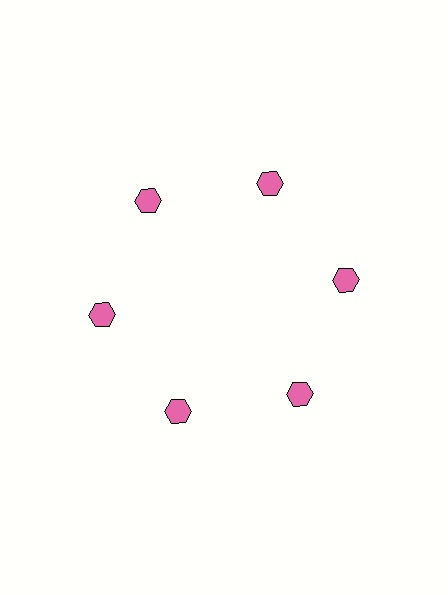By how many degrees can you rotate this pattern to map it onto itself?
The pattern maps onto itself every 60 degrees of rotation.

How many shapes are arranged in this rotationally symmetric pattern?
There are 6 shapes, arranged in 6 groups of 1.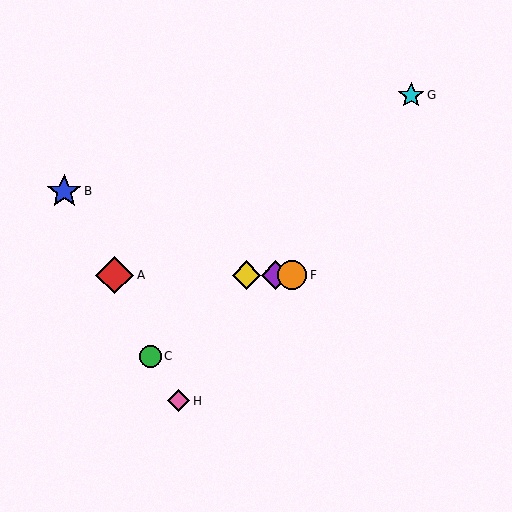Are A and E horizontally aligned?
Yes, both are at y≈275.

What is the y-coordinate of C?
Object C is at y≈356.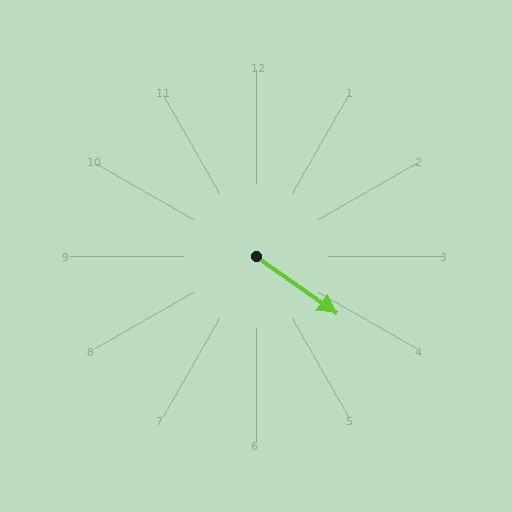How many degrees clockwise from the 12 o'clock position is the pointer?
Approximately 125 degrees.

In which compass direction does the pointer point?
Southeast.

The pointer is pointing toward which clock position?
Roughly 4 o'clock.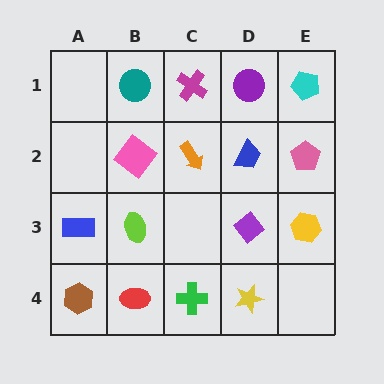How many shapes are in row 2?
4 shapes.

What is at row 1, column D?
A purple circle.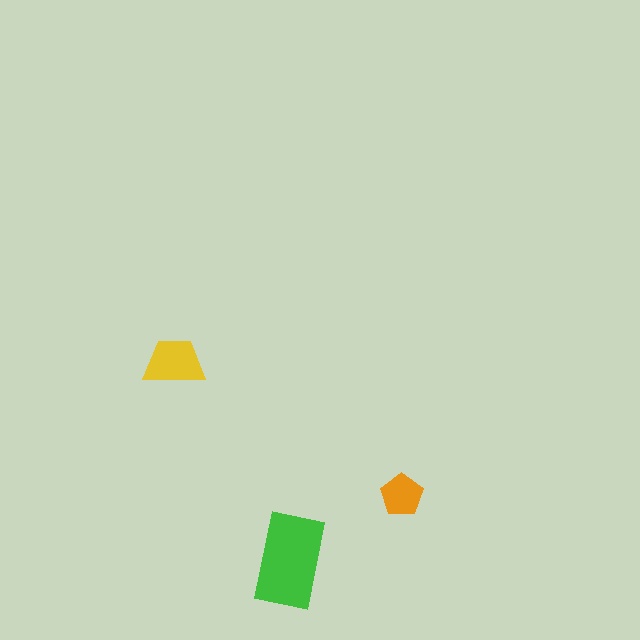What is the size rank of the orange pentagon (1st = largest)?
3rd.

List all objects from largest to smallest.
The green rectangle, the yellow trapezoid, the orange pentagon.